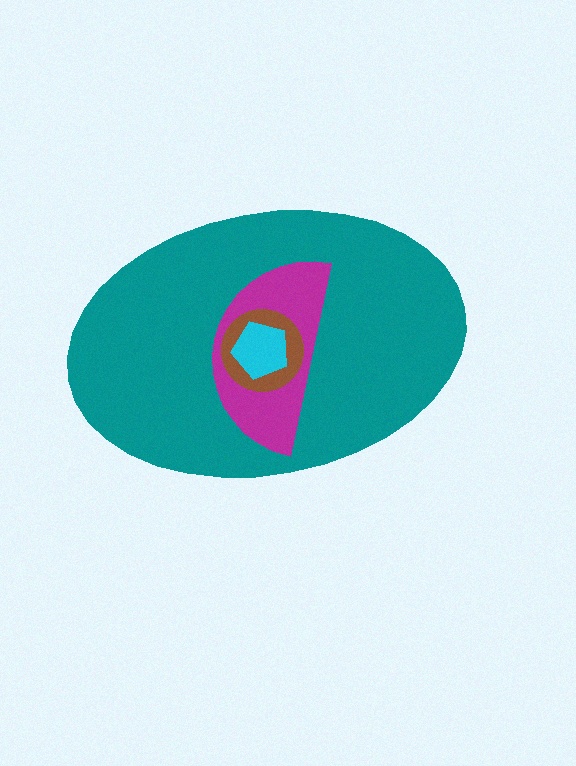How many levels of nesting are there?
4.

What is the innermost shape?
The cyan pentagon.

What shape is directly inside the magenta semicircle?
The brown circle.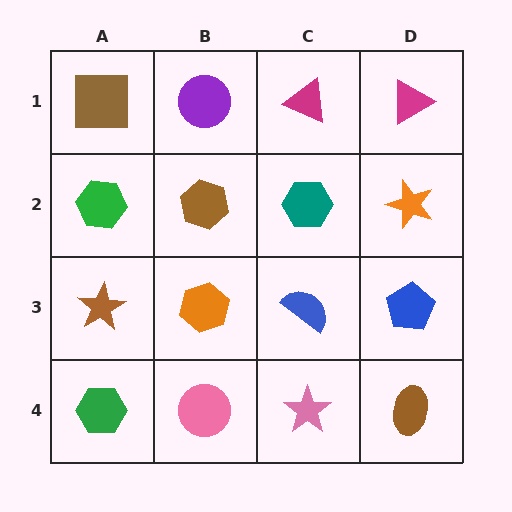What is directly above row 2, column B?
A purple circle.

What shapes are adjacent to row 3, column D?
An orange star (row 2, column D), a brown ellipse (row 4, column D), a blue semicircle (row 3, column C).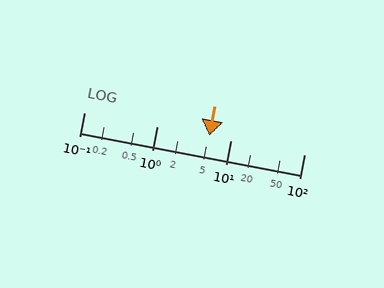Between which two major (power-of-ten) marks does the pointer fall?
The pointer is between 1 and 10.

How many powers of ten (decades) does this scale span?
The scale spans 3 decades, from 0.1 to 100.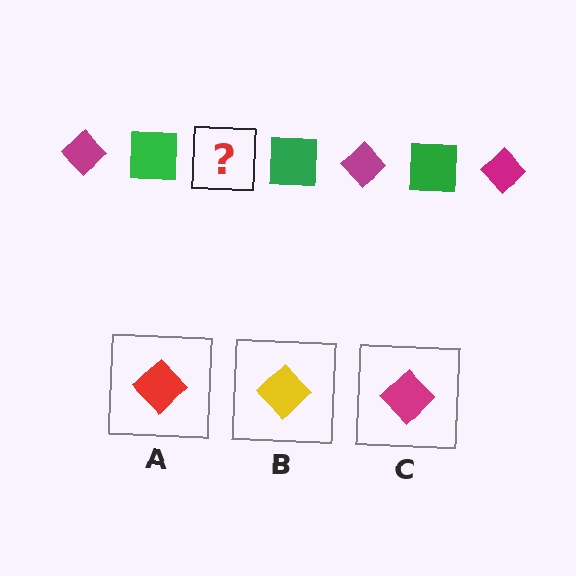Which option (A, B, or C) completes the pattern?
C.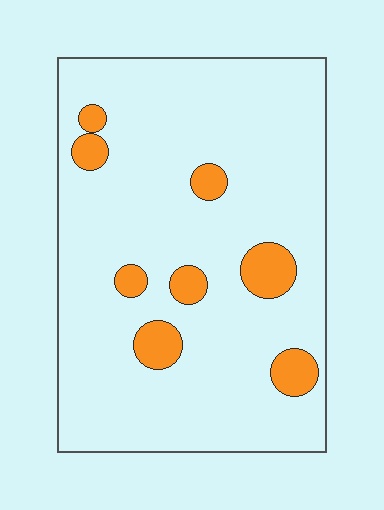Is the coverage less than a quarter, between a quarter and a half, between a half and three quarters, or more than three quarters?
Less than a quarter.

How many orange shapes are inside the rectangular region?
8.